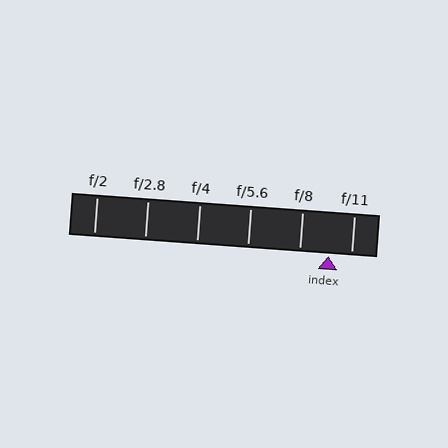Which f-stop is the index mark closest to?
The index mark is closest to f/11.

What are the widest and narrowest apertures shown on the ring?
The widest aperture shown is f/2 and the narrowest is f/11.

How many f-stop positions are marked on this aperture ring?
There are 6 f-stop positions marked.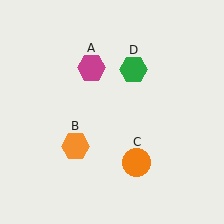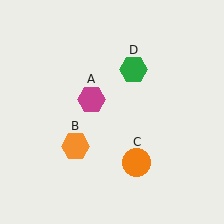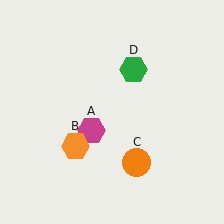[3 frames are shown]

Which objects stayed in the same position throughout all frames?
Orange hexagon (object B) and orange circle (object C) and green hexagon (object D) remained stationary.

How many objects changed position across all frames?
1 object changed position: magenta hexagon (object A).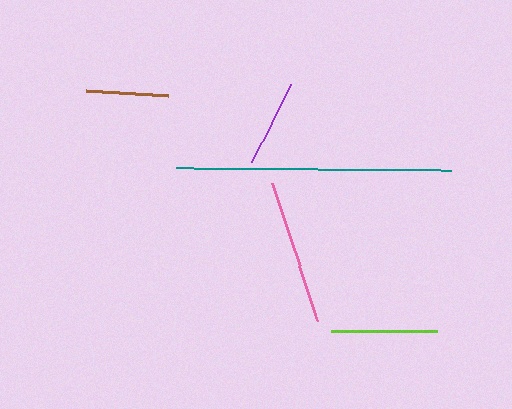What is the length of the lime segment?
The lime segment is approximately 106 pixels long.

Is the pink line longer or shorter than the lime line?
The pink line is longer than the lime line.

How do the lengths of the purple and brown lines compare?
The purple and brown lines are approximately the same length.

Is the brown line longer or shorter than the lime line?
The lime line is longer than the brown line.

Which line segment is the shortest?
The brown line is the shortest at approximately 82 pixels.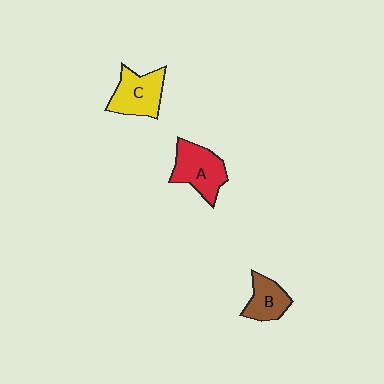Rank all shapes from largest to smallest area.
From largest to smallest: A (red), C (yellow), B (brown).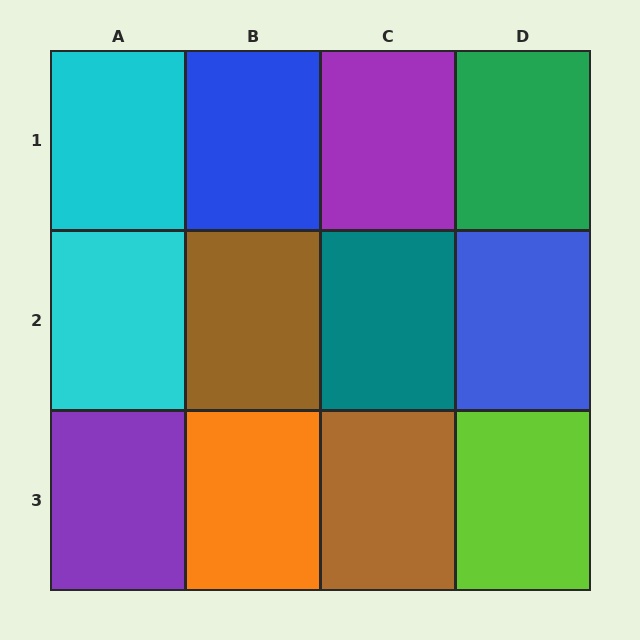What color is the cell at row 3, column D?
Lime.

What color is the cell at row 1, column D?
Green.